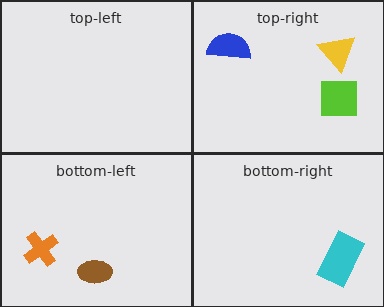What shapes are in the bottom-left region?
The orange cross, the brown ellipse.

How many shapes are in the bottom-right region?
1.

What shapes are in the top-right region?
The yellow triangle, the lime square, the blue semicircle.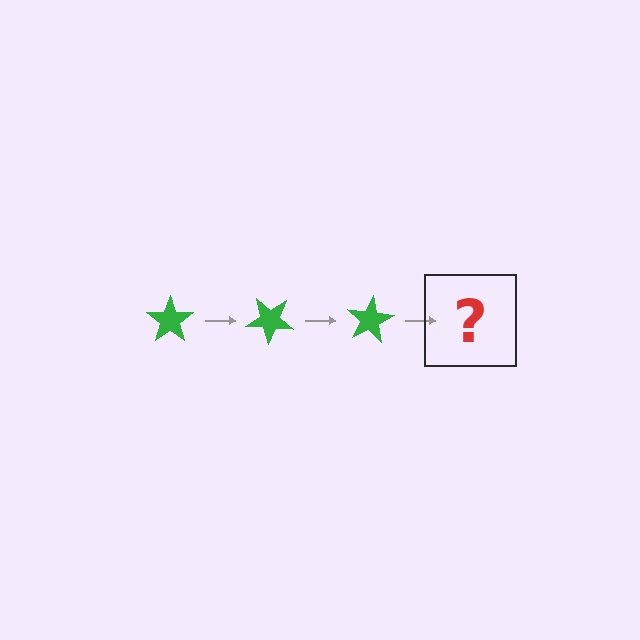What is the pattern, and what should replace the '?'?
The pattern is that the star rotates 40 degrees each step. The '?' should be a green star rotated 120 degrees.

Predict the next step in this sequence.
The next step is a green star rotated 120 degrees.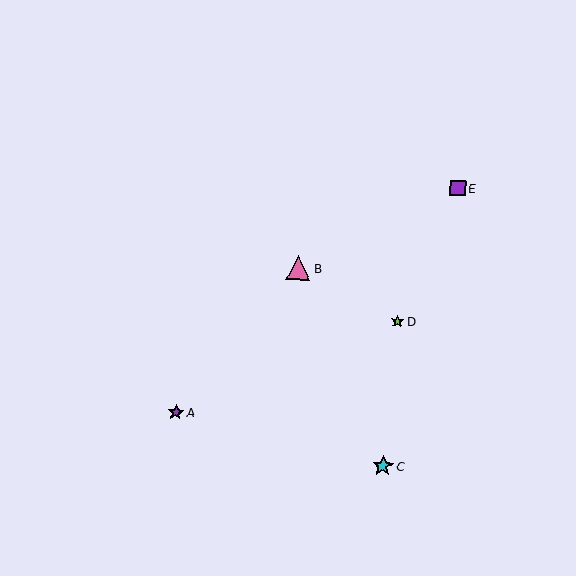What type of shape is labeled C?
Shape C is a cyan star.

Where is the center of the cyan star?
The center of the cyan star is at (383, 466).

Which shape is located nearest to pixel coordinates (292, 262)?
The pink triangle (labeled B) at (298, 268) is nearest to that location.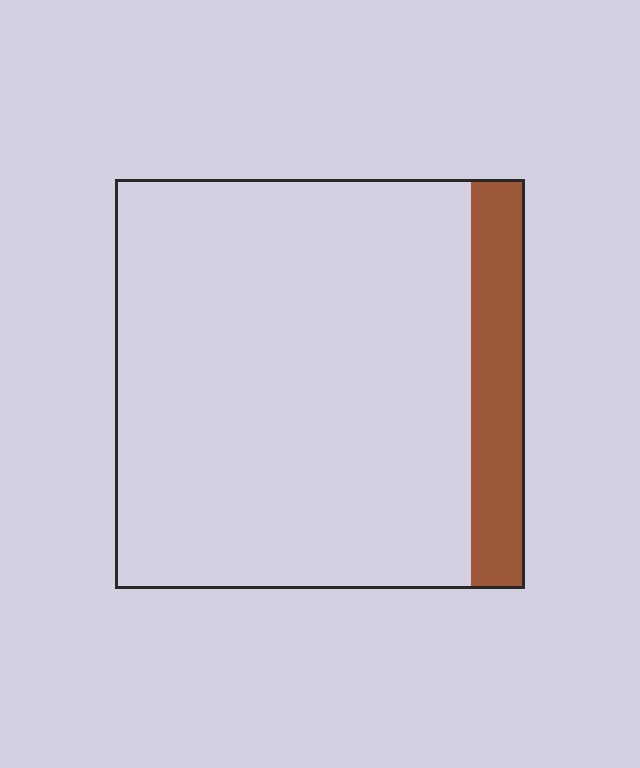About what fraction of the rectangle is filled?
About one eighth (1/8).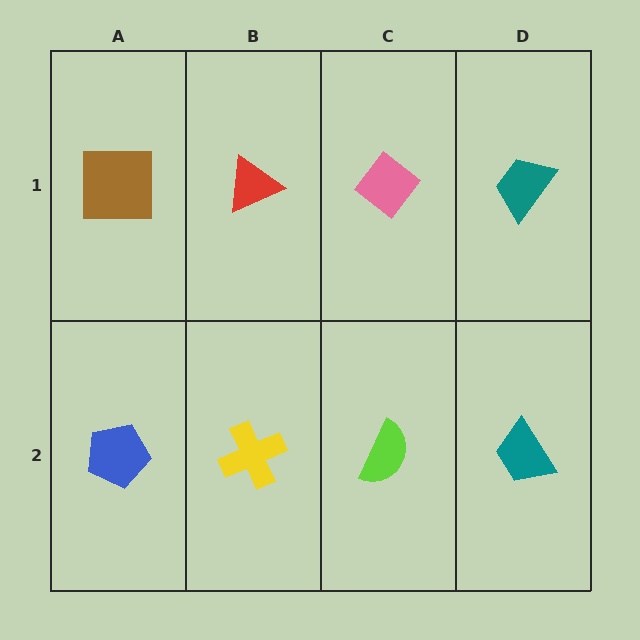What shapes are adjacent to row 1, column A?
A blue pentagon (row 2, column A), a red triangle (row 1, column B).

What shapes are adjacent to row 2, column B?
A red triangle (row 1, column B), a blue pentagon (row 2, column A), a lime semicircle (row 2, column C).